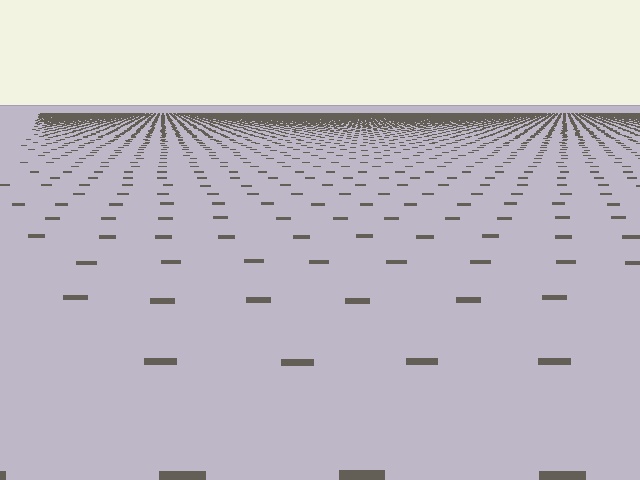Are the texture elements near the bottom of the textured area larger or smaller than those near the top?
Larger. Near the bottom, elements are closer to the viewer and appear at a bigger on-screen size.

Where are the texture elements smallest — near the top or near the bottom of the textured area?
Near the top.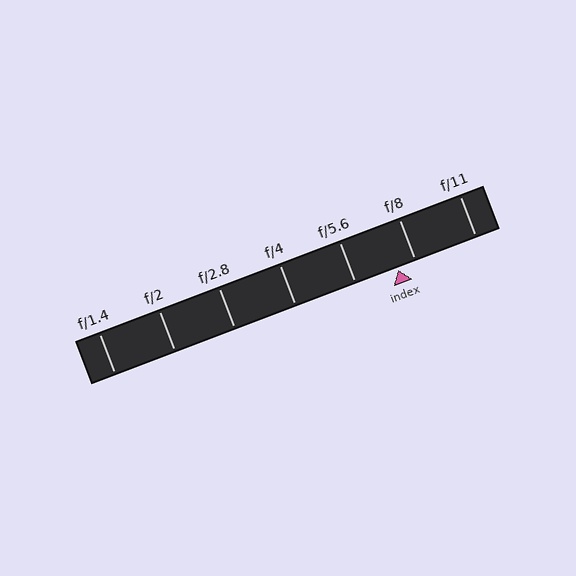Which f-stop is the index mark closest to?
The index mark is closest to f/8.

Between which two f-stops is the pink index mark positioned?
The index mark is between f/5.6 and f/8.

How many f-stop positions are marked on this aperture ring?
There are 7 f-stop positions marked.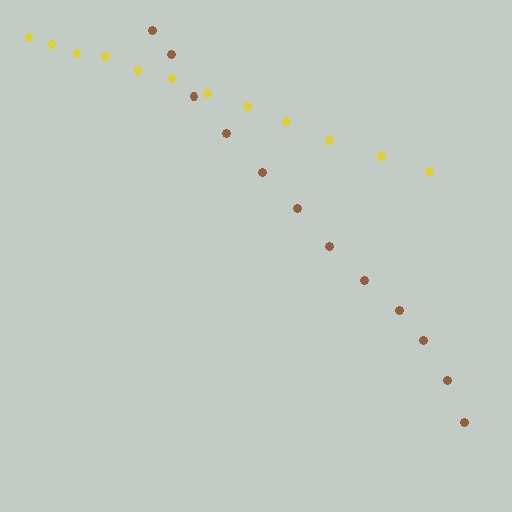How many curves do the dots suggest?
There are 2 distinct paths.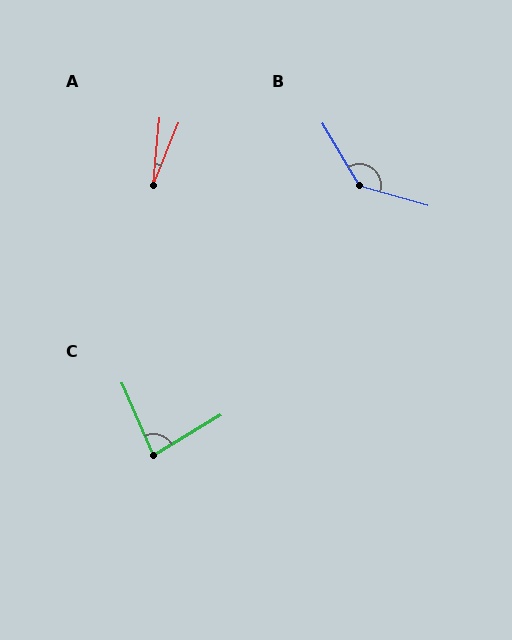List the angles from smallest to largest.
A (17°), C (83°), B (136°).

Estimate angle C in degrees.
Approximately 83 degrees.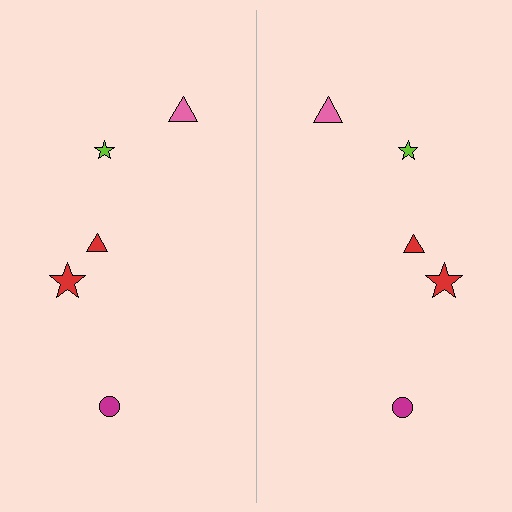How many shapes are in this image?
There are 10 shapes in this image.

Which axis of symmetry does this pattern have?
The pattern has a vertical axis of symmetry running through the center of the image.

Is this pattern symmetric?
Yes, this pattern has bilateral (reflection) symmetry.